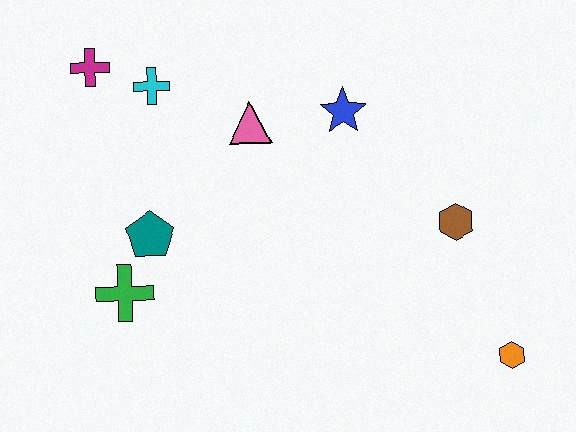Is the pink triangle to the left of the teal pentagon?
No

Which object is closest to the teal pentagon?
The green cross is closest to the teal pentagon.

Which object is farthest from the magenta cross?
The orange hexagon is farthest from the magenta cross.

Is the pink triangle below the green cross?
No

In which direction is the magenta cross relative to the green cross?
The magenta cross is above the green cross.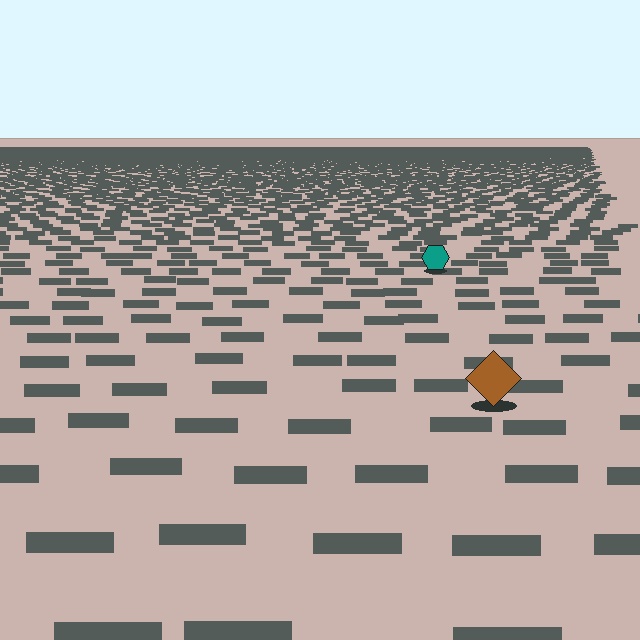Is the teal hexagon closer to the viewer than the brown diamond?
No. The brown diamond is closer — you can tell from the texture gradient: the ground texture is coarser near it.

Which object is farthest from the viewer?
The teal hexagon is farthest from the viewer. It appears smaller and the ground texture around it is denser.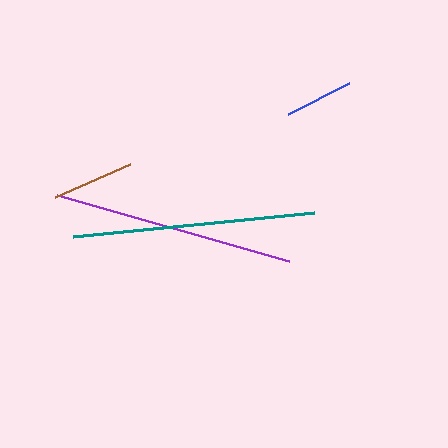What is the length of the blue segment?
The blue segment is approximately 68 pixels long.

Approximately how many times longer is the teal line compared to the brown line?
The teal line is approximately 3.0 times the length of the brown line.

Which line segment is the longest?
The teal line is the longest at approximately 242 pixels.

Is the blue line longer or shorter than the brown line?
The brown line is longer than the blue line.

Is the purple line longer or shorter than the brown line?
The purple line is longer than the brown line.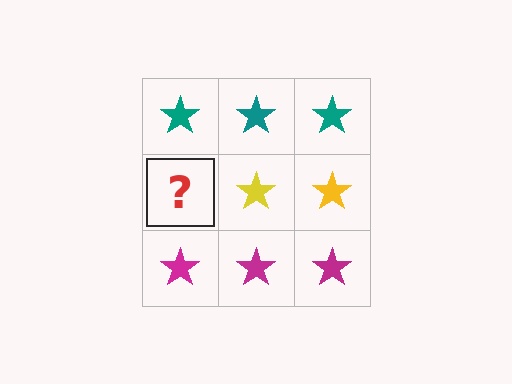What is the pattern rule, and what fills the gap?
The rule is that each row has a consistent color. The gap should be filled with a yellow star.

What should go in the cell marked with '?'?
The missing cell should contain a yellow star.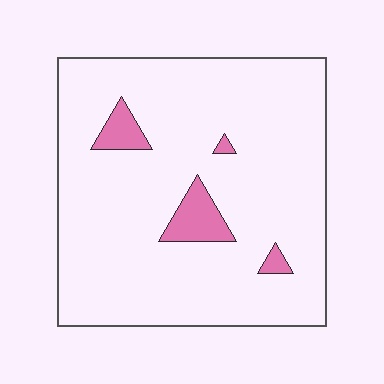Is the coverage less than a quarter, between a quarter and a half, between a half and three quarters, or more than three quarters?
Less than a quarter.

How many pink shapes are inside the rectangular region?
4.